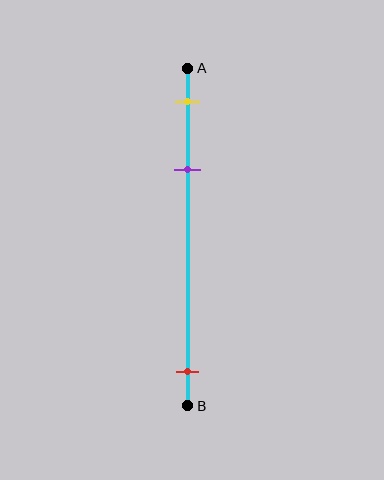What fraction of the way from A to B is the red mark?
The red mark is approximately 90% (0.9) of the way from A to B.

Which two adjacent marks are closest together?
The yellow and purple marks are the closest adjacent pair.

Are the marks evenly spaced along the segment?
No, the marks are not evenly spaced.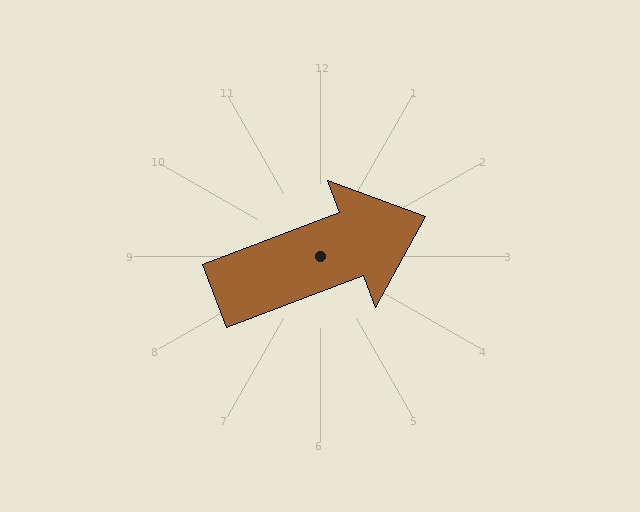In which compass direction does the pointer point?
East.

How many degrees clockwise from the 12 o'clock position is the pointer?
Approximately 69 degrees.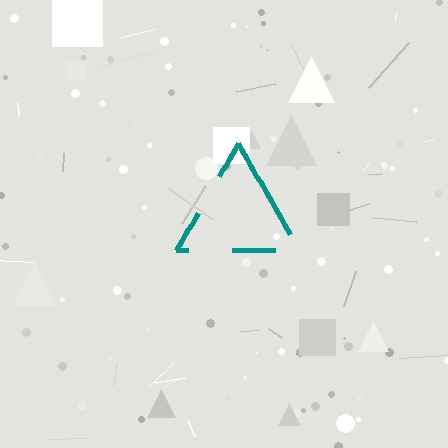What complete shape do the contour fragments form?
The contour fragments form a triangle.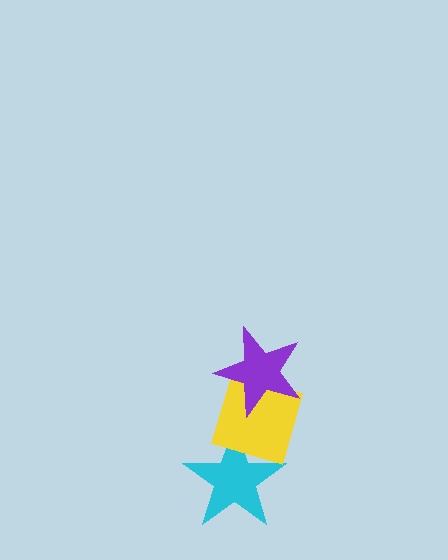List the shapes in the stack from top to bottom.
From top to bottom: the purple star, the yellow diamond, the cyan star.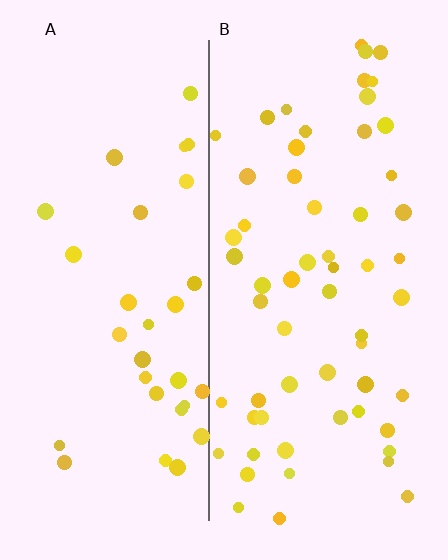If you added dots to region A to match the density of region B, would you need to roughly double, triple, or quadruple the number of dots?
Approximately double.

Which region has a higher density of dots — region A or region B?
B (the right).